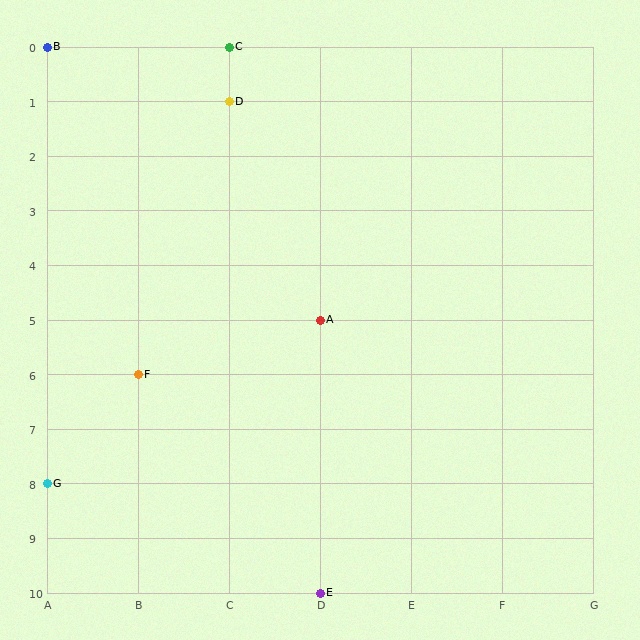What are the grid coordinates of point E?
Point E is at grid coordinates (D, 10).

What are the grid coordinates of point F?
Point F is at grid coordinates (B, 6).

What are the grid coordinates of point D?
Point D is at grid coordinates (C, 1).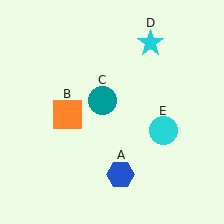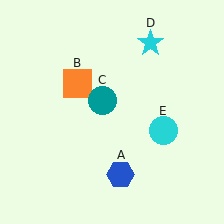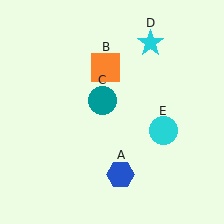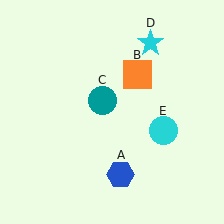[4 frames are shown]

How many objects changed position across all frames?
1 object changed position: orange square (object B).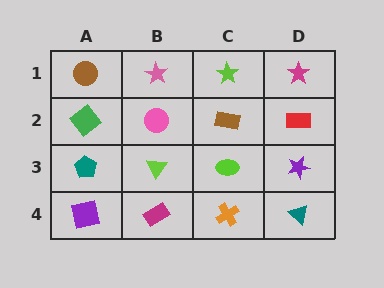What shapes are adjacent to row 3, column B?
A pink circle (row 2, column B), a magenta rectangle (row 4, column B), a teal pentagon (row 3, column A), a lime ellipse (row 3, column C).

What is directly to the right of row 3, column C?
A purple star.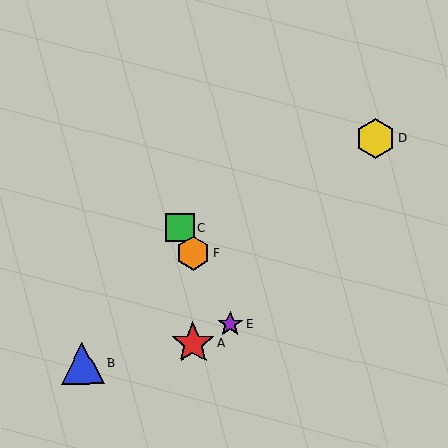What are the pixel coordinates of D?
Object D is at (375, 139).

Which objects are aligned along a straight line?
Objects C, E, F are aligned along a straight line.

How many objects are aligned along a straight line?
3 objects (C, E, F) are aligned along a straight line.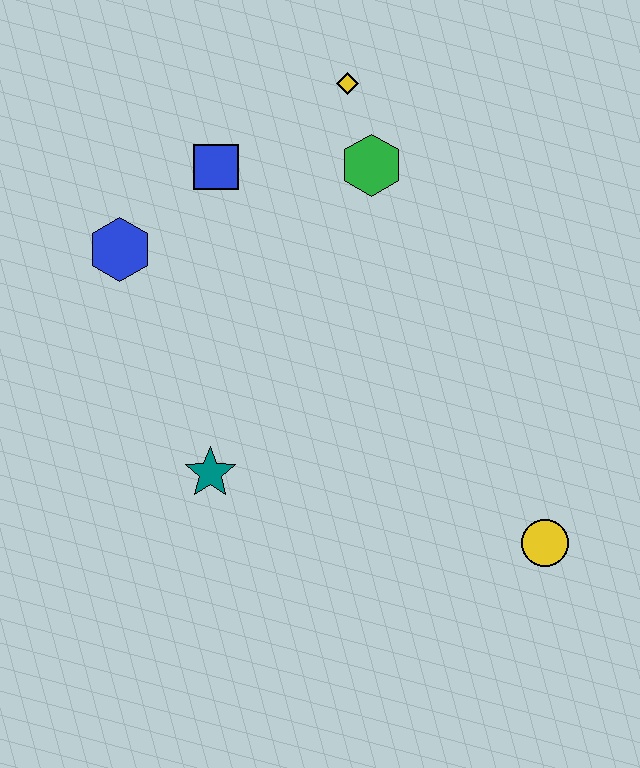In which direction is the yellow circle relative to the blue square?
The yellow circle is below the blue square.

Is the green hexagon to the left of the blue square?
No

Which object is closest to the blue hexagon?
The blue square is closest to the blue hexagon.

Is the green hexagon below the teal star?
No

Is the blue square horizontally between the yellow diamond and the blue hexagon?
Yes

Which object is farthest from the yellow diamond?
The yellow circle is farthest from the yellow diamond.